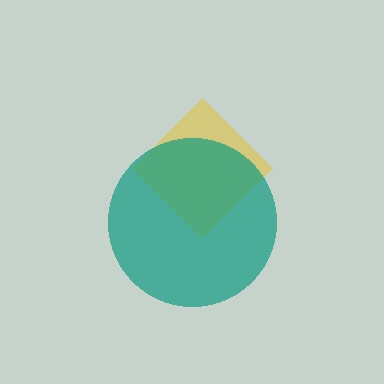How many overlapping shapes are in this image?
There are 2 overlapping shapes in the image.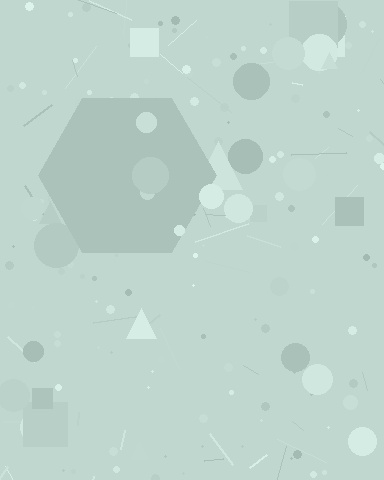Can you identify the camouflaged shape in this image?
The camouflaged shape is a hexagon.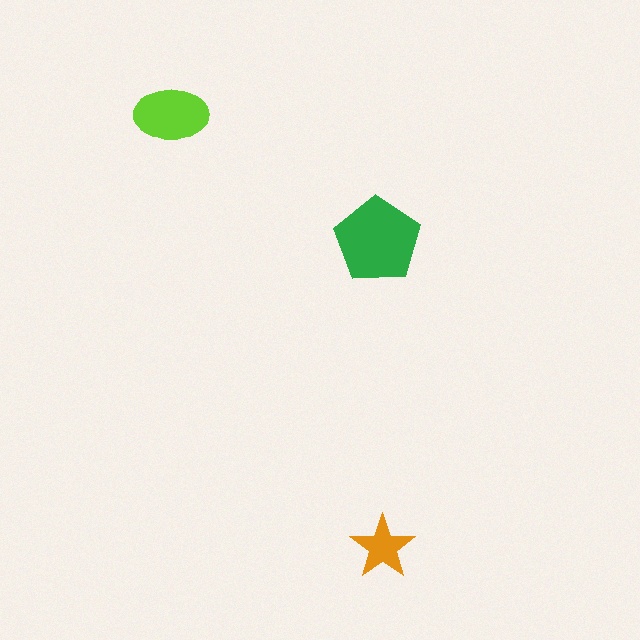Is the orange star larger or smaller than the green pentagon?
Smaller.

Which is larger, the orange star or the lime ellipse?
The lime ellipse.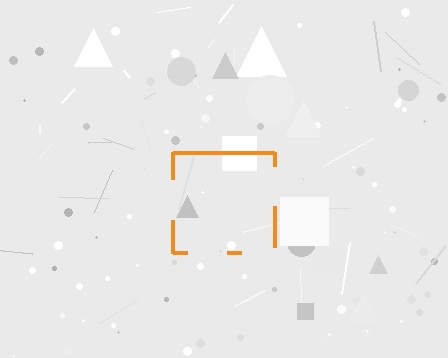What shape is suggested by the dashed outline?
The dashed outline suggests a square.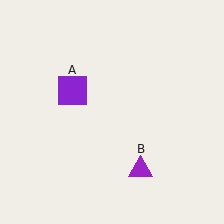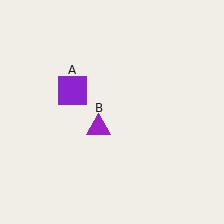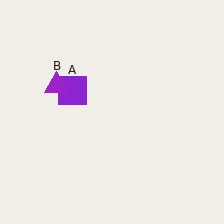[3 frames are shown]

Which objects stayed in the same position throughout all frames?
Purple square (object A) remained stationary.